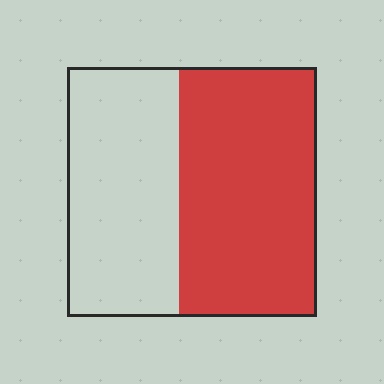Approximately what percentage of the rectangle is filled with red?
Approximately 55%.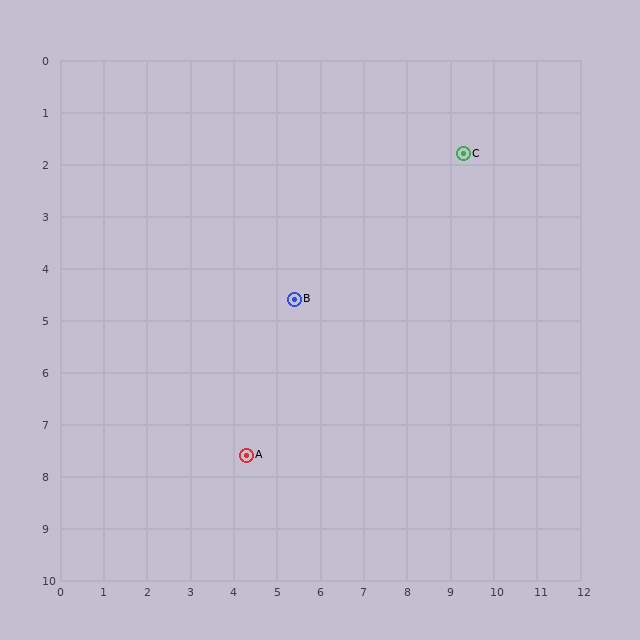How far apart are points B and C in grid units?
Points B and C are about 4.8 grid units apart.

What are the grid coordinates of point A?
Point A is at approximately (4.3, 7.6).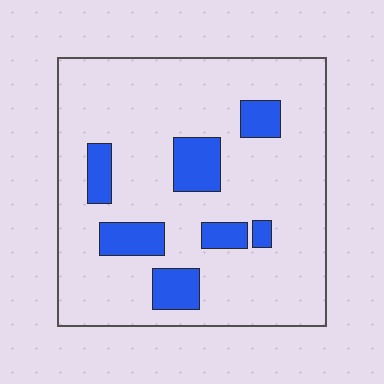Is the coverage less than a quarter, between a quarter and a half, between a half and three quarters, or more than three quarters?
Less than a quarter.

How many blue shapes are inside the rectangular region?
7.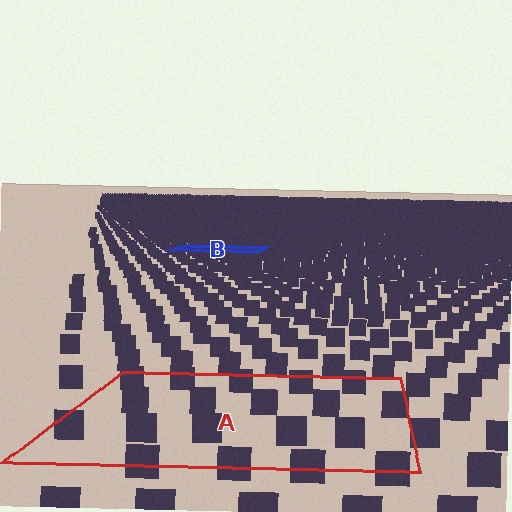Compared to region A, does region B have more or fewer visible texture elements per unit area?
Region B has more texture elements per unit area — they are packed more densely because it is farther away.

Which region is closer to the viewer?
Region A is closer. The texture elements there are larger and more spread out.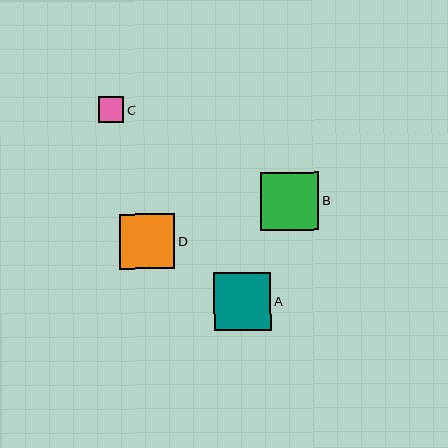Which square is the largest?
Square B is the largest with a size of approximately 58 pixels.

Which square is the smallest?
Square C is the smallest with a size of approximately 26 pixels.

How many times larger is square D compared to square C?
Square D is approximately 2.1 times the size of square C.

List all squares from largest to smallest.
From largest to smallest: B, A, D, C.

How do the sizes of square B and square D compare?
Square B and square D are approximately the same size.